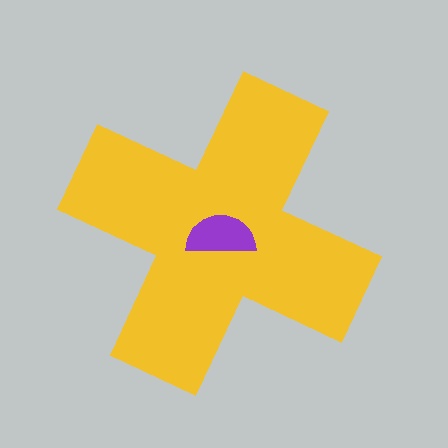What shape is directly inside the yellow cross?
The purple semicircle.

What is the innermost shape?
The purple semicircle.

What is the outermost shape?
The yellow cross.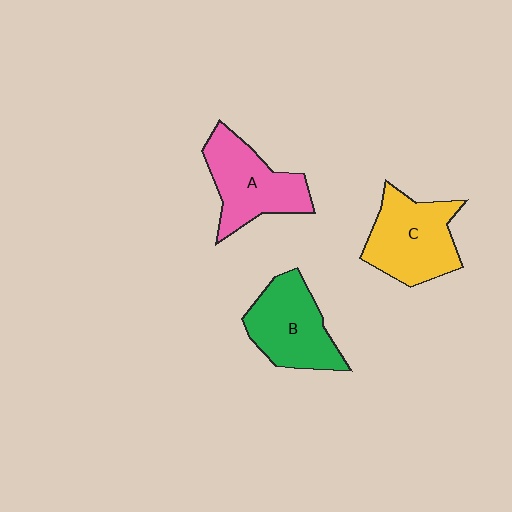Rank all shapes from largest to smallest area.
From largest to smallest: C (yellow), A (pink), B (green).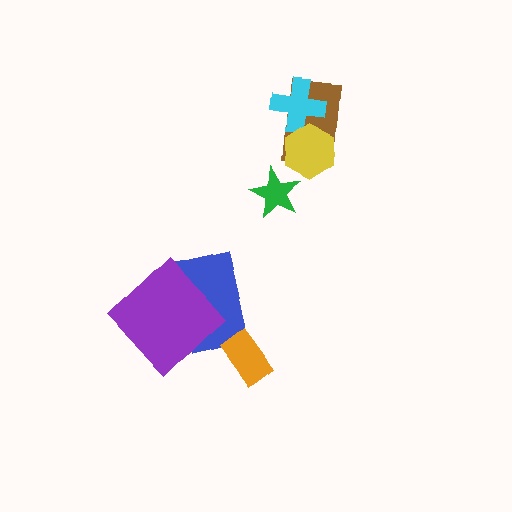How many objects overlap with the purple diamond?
1 object overlaps with the purple diamond.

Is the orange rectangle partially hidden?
No, no other shape covers it.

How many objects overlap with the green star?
0 objects overlap with the green star.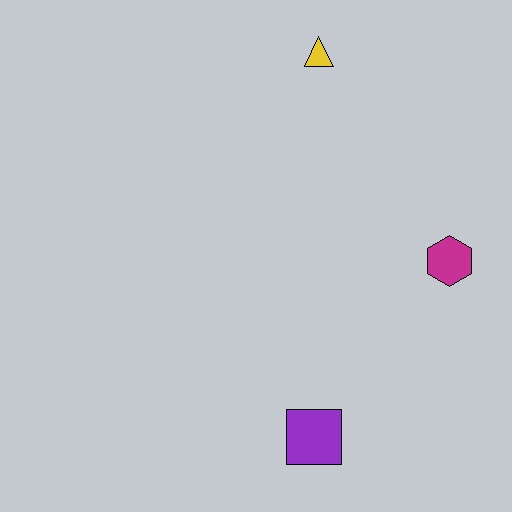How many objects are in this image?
There are 3 objects.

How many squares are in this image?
There is 1 square.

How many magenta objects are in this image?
There is 1 magenta object.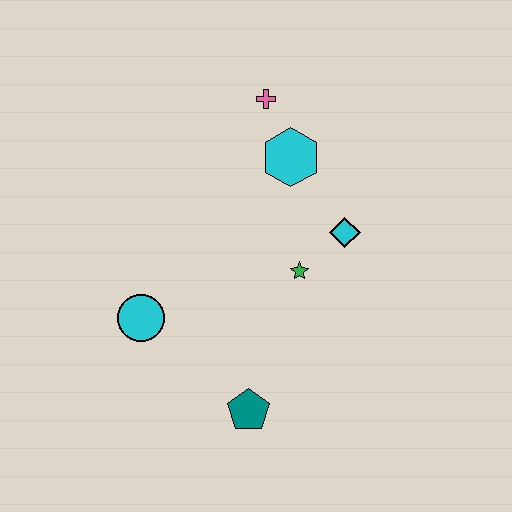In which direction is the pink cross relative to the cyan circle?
The pink cross is above the cyan circle.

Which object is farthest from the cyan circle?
The pink cross is farthest from the cyan circle.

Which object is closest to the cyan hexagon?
The pink cross is closest to the cyan hexagon.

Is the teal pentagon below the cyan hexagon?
Yes